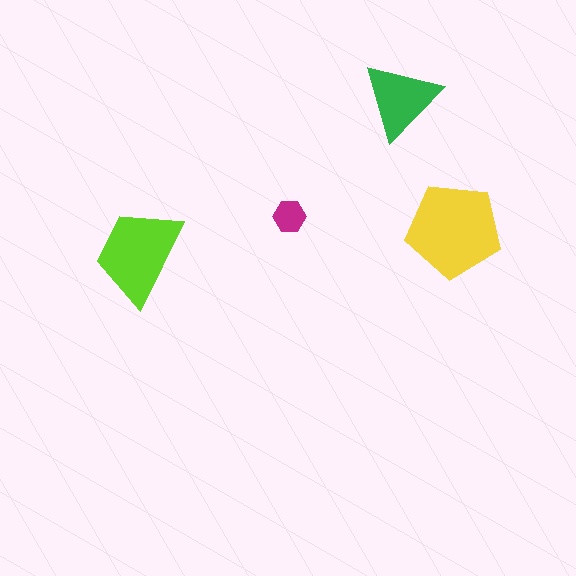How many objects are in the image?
There are 4 objects in the image.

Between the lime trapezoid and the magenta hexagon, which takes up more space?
The lime trapezoid.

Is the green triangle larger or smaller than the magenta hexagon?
Larger.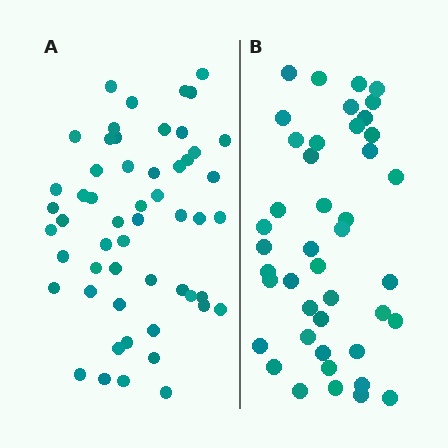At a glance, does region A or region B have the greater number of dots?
Region A (the left region) has more dots.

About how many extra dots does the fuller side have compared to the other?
Region A has roughly 12 or so more dots than region B.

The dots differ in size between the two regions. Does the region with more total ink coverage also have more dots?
No. Region B has more total ink coverage because its dots are larger, but region A actually contains more individual dots. Total area can be misleading — the number of items is what matters here.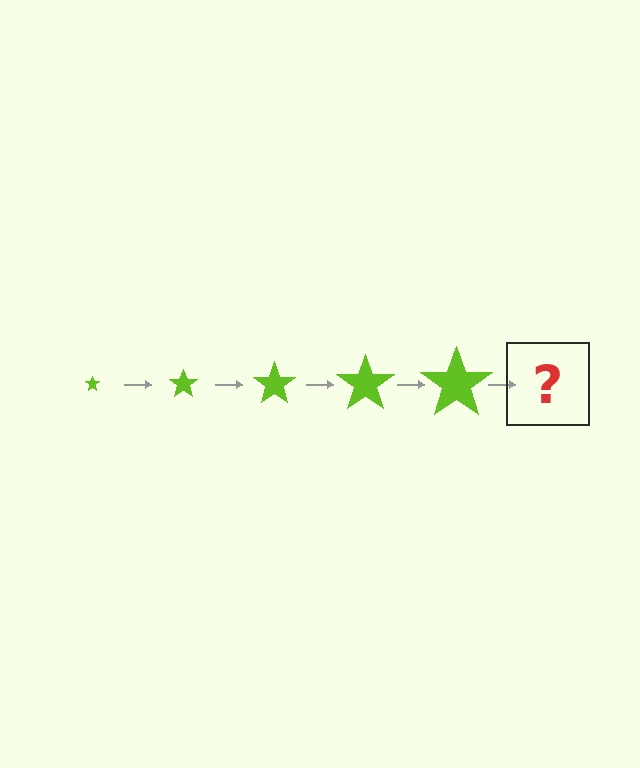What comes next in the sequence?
The next element should be a lime star, larger than the previous one.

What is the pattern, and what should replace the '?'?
The pattern is that the star gets progressively larger each step. The '?' should be a lime star, larger than the previous one.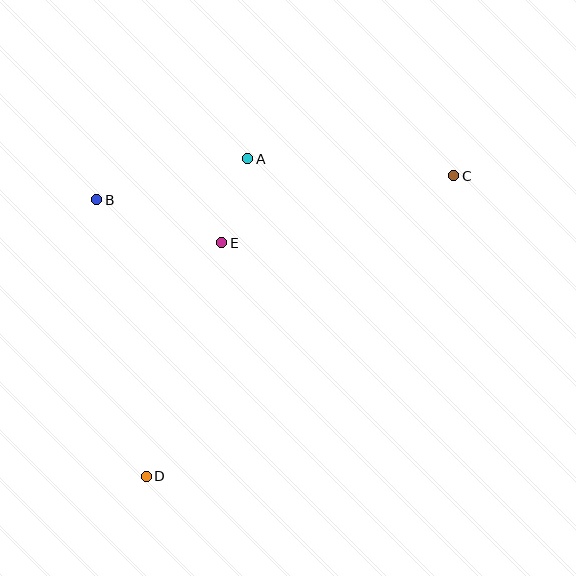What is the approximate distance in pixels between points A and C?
The distance between A and C is approximately 206 pixels.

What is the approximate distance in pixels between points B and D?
The distance between B and D is approximately 281 pixels.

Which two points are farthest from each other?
Points C and D are farthest from each other.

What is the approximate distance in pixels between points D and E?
The distance between D and E is approximately 246 pixels.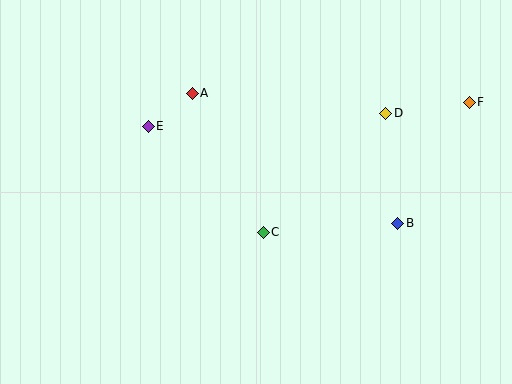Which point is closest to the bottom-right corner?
Point B is closest to the bottom-right corner.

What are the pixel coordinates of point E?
Point E is at (148, 126).